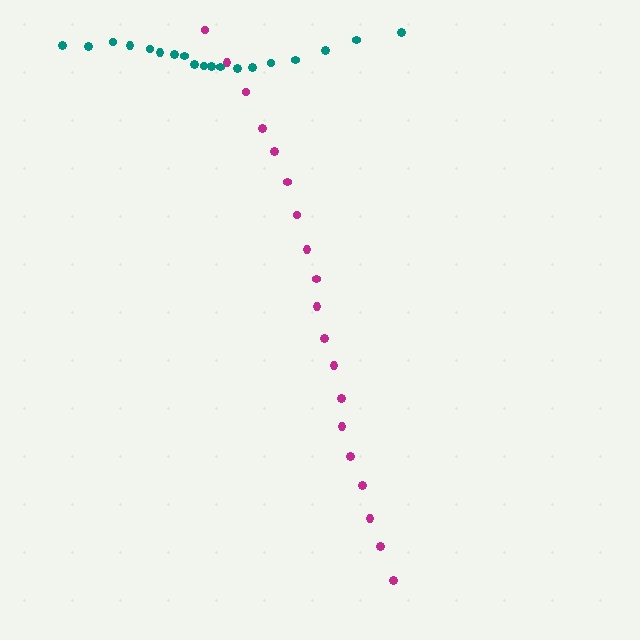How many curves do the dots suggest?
There are 2 distinct paths.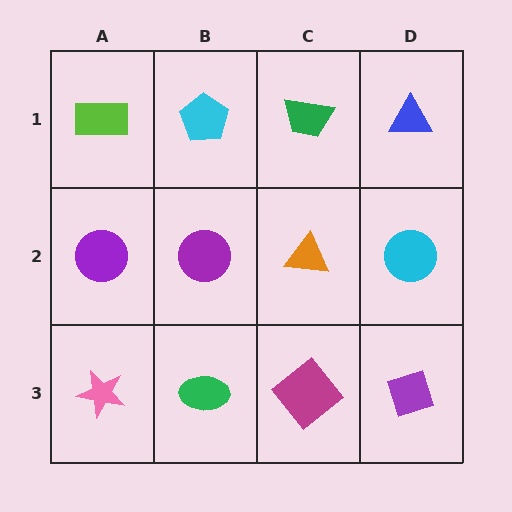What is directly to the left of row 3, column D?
A magenta diamond.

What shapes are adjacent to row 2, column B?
A cyan pentagon (row 1, column B), a green ellipse (row 3, column B), a purple circle (row 2, column A), an orange triangle (row 2, column C).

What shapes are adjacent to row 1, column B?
A purple circle (row 2, column B), a lime rectangle (row 1, column A), a green trapezoid (row 1, column C).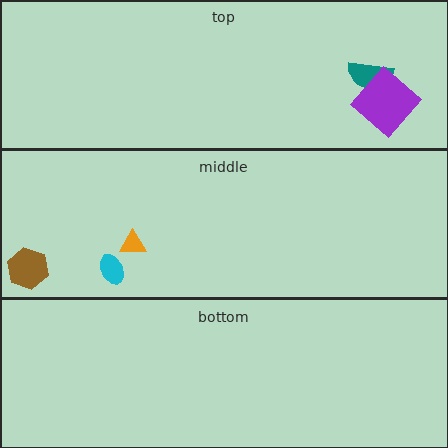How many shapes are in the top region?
2.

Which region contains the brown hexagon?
The middle region.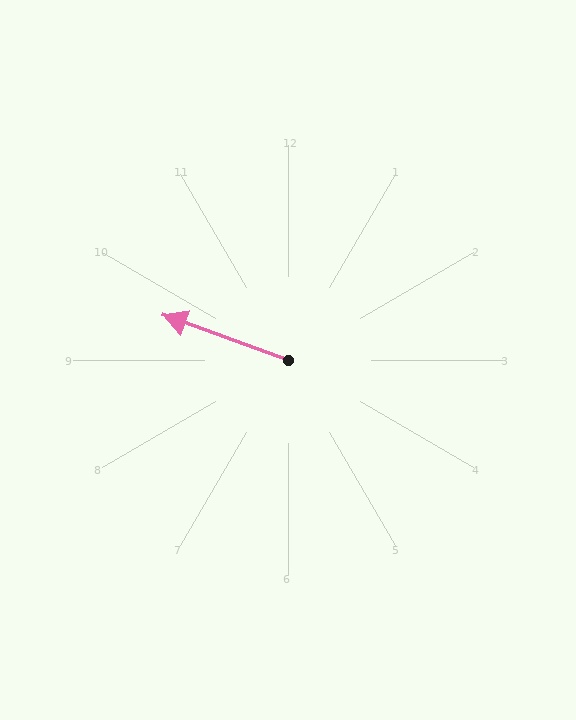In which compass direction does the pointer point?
West.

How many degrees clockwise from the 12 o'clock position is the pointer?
Approximately 290 degrees.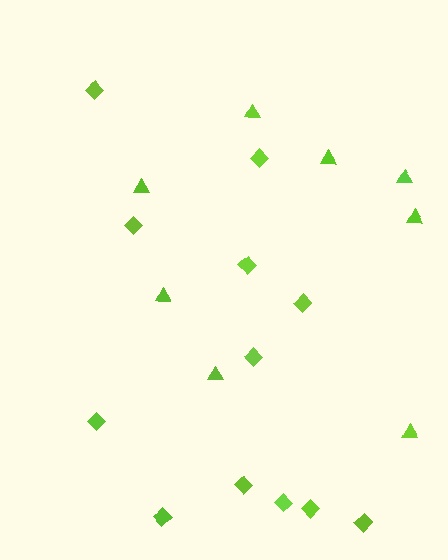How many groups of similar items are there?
There are 2 groups: one group of diamonds (12) and one group of triangles (8).